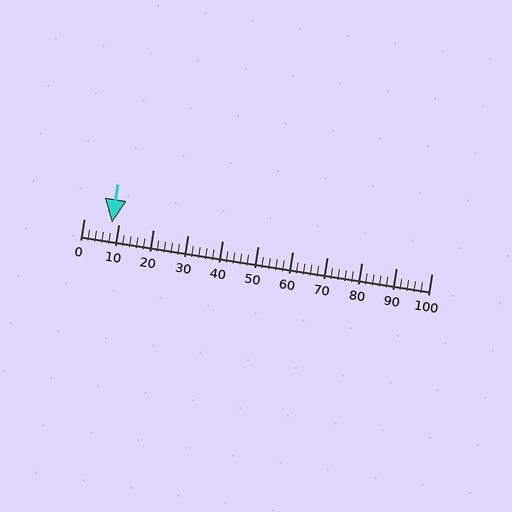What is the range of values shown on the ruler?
The ruler shows values from 0 to 100.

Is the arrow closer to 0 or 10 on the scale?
The arrow is closer to 10.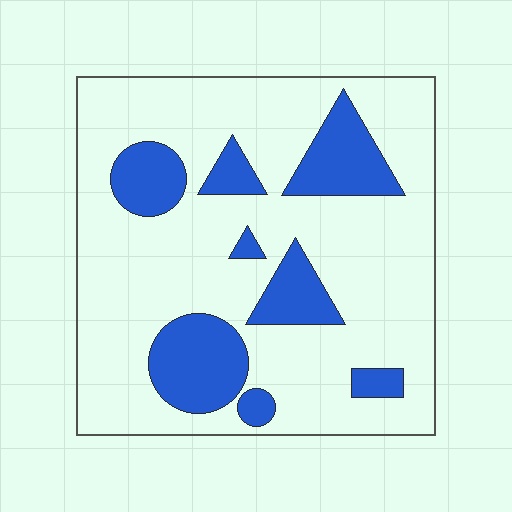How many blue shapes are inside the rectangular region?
8.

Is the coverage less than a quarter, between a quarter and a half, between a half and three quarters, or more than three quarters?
Less than a quarter.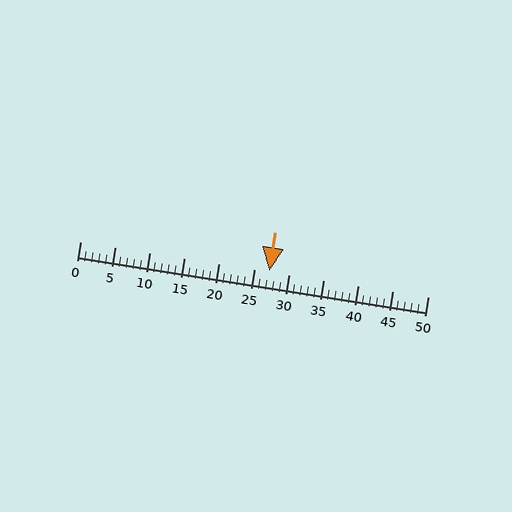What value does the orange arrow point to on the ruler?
The orange arrow points to approximately 27.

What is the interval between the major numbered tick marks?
The major tick marks are spaced 5 units apart.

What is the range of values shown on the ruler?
The ruler shows values from 0 to 50.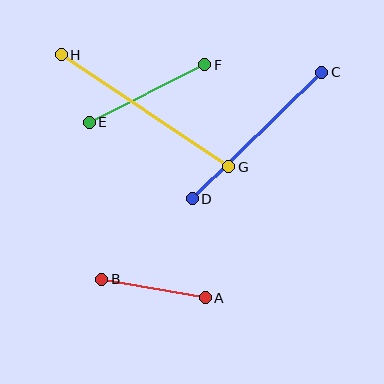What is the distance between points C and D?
The distance is approximately 181 pixels.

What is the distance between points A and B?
The distance is approximately 105 pixels.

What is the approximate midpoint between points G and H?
The midpoint is at approximately (145, 111) pixels.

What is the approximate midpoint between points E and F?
The midpoint is at approximately (147, 93) pixels.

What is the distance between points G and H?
The distance is approximately 202 pixels.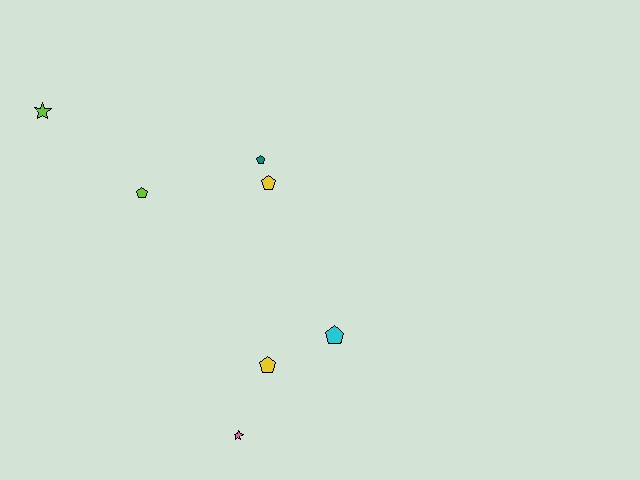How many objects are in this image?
There are 7 objects.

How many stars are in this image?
There are 2 stars.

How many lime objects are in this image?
There are 2 lime objects.